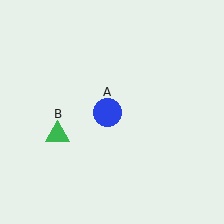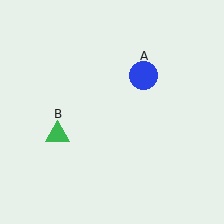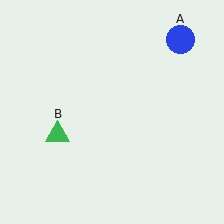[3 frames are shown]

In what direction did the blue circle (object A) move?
The blue circle (object A) moved up and to the right.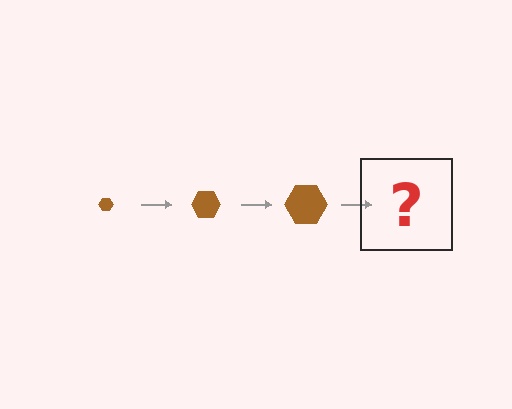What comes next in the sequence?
The next element should be a brown hexagon, larger than the previous one.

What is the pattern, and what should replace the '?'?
The pattern is that the hexagon gets progressively larger each step. The '?' should be a brown hexagon, larger than the previous one.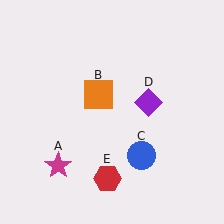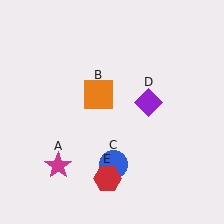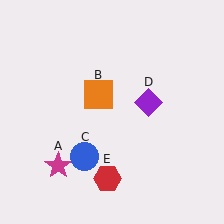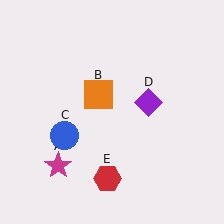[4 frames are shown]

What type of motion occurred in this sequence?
The blue circle (object C) rotated clockwise around the center of the scene.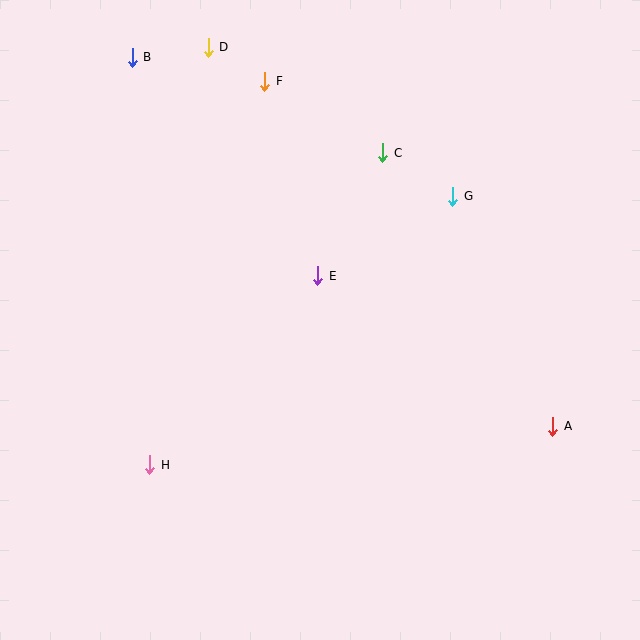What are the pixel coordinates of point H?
Point H is at (150, 465).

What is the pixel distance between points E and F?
The distance between E and F is 202 pixels.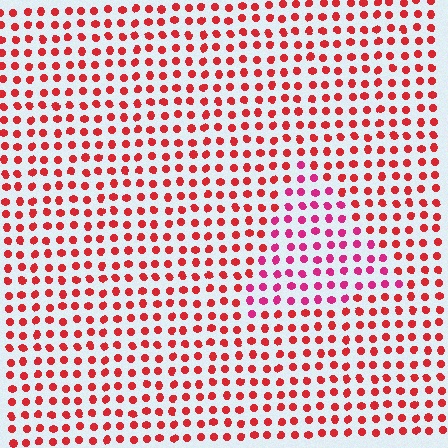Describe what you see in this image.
The image is filled with small red elements in a uniform arrangement. A triangle-shaped region is visible where the elements are tinted to a slightly different hue, forming a subtle color boundary.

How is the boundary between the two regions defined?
The boundary is defined purely by a slight shift in hue (about 30 degrees). Spacing, size, and orientation are identical on both sides.